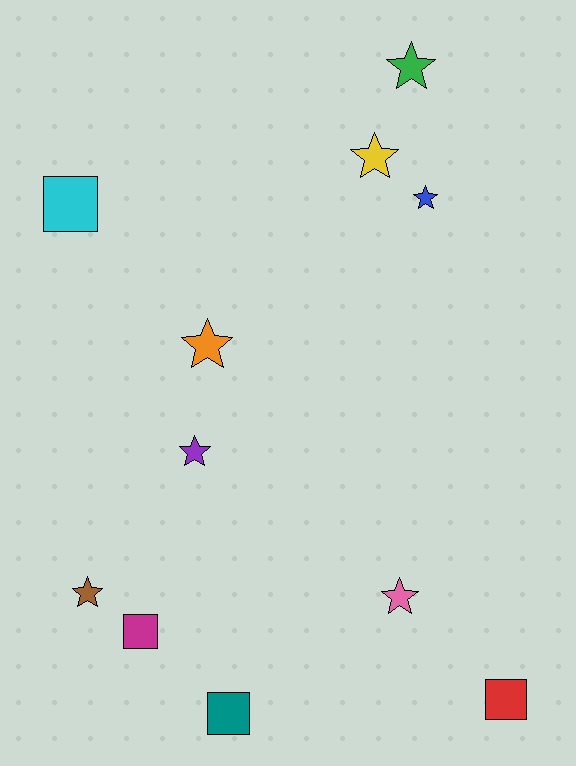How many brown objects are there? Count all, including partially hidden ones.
There is 1 brown object.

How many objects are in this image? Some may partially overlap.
There are 11 objects.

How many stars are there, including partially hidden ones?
There are 7 stars.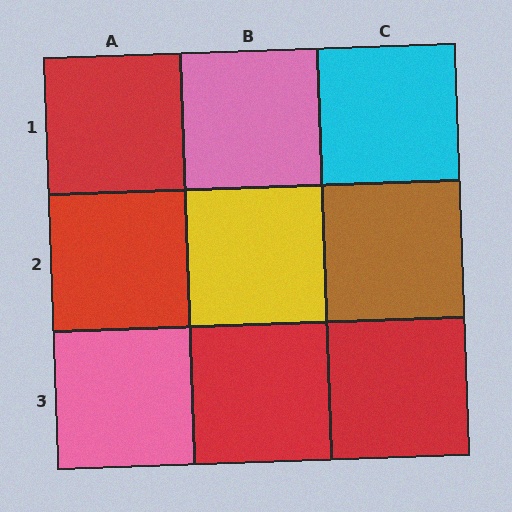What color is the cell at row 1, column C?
Cyan.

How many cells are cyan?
1 cell is cyan.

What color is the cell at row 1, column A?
Red.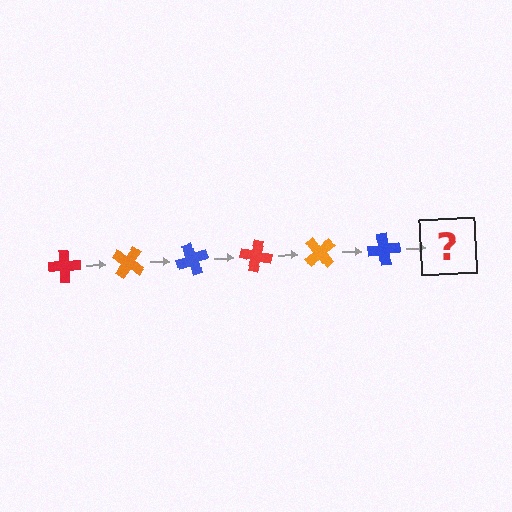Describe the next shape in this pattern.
It should be a red cross, rotated 210 degrees from the start.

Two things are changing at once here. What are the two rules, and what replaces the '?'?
The two rules are that it rotates 35 degrees each step and the color cycles through red, orange, and blue. The '?' should be a red cross, rotated 210 degrees from the start.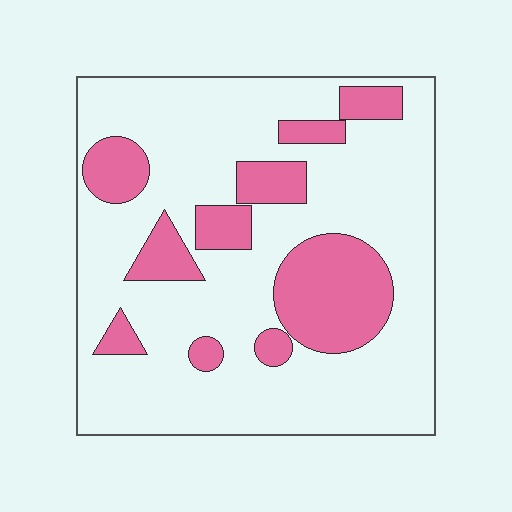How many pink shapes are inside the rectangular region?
10.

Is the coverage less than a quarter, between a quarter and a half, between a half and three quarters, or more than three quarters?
Less than a quarter.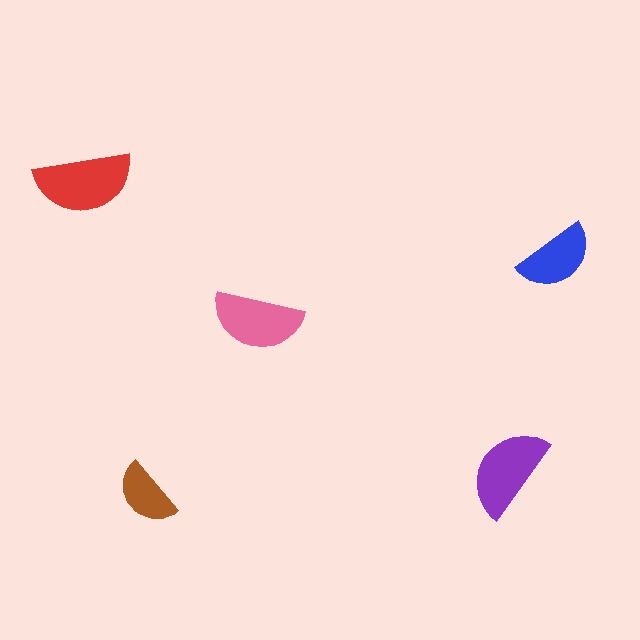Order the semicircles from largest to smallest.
the red one, the purple one, the pink one, the blue one, the brown one.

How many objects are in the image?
There are 5 objects in the image.